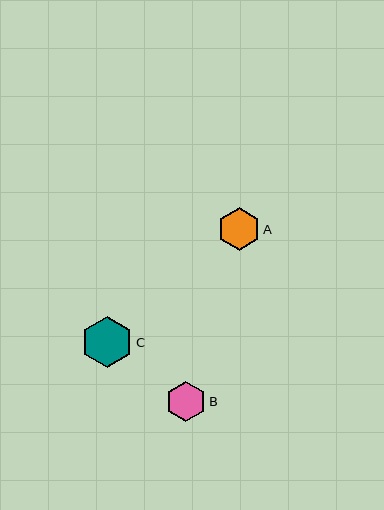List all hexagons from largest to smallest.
From largest to smallest: C, A, B.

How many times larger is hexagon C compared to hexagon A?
Hexagon C is approximately 1.2 times the size of hexagon A.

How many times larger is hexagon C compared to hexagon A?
Hexagon C is approximately 1.2 times the size of hexagon A.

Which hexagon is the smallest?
Hexagon B is the smallest with a size of approximately 40 pixels.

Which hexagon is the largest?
Hexagon C is the largest with a size of approximately 51 pixels.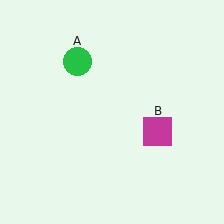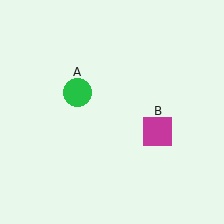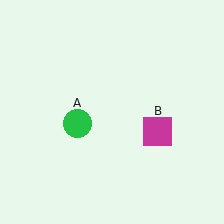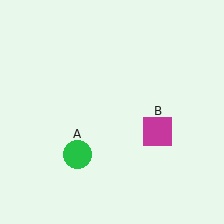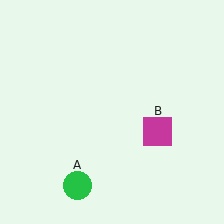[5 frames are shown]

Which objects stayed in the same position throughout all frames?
Magenta square (object B) remained stationary.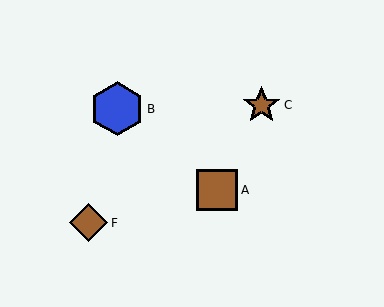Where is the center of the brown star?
The center of the brown star is at (262, 105).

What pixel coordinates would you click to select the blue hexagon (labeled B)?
Click at (117, 109) to select the blue hexagon B.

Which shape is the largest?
The blue hexagon (labeled B) is the largest.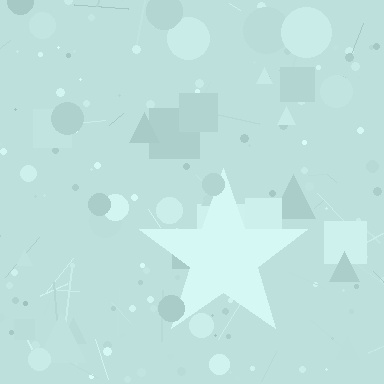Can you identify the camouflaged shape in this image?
The camouflaged shape is a star.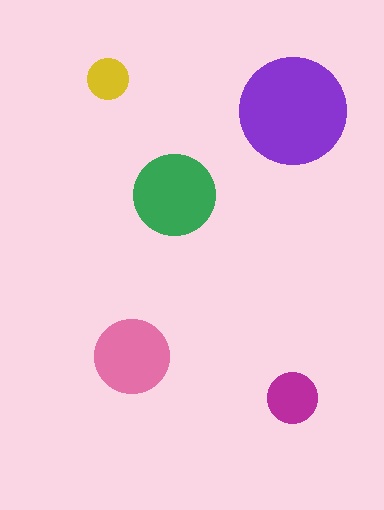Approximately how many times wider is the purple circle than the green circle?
About 1.5 times wider.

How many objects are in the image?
There are 5 objects in the image.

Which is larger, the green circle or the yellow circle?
The green one.